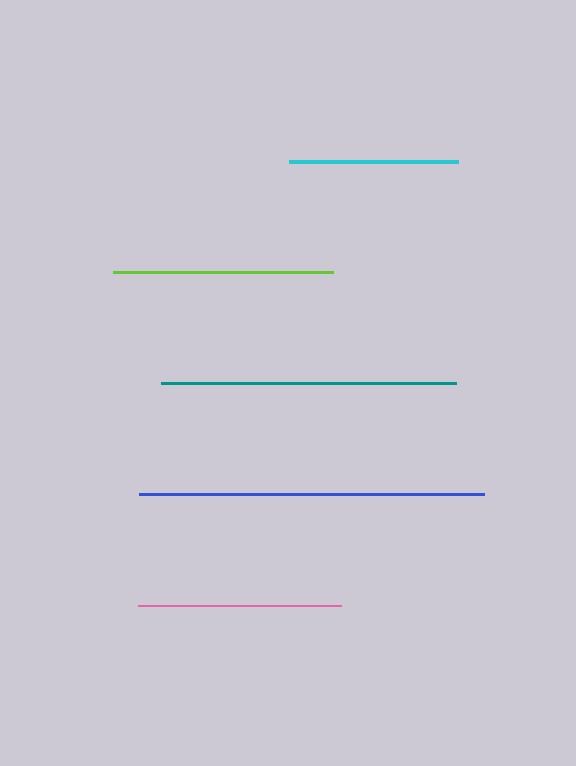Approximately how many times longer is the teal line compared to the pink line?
The teal line is approximately 1.5 times the length of the pink line.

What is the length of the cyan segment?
The cyan segment is approximately 170 pixels long.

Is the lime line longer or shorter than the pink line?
The lime line is longer than the pink line.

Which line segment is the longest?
The blue line is the longest at approximately 344 pixels.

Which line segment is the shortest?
The cyan line is the shortest at approximately 170 pixels.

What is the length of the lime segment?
The lime segment is approximately 220 pixels long.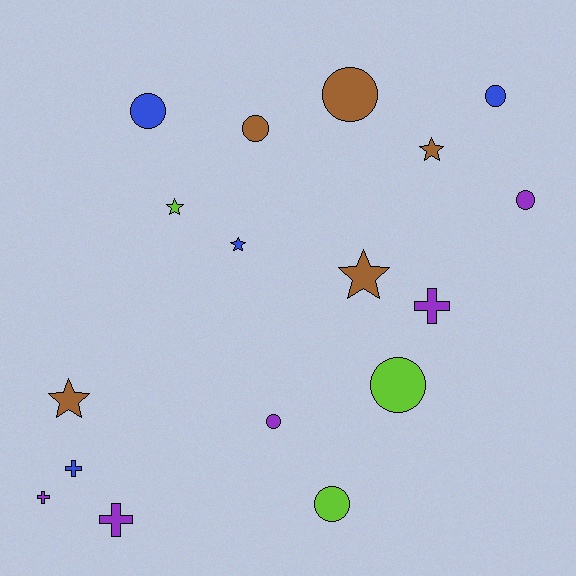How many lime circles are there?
There are 2 lime circles.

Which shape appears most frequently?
Circle, with 8 objects.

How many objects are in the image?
There are 17 objects.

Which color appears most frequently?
Brown, with 5 objects.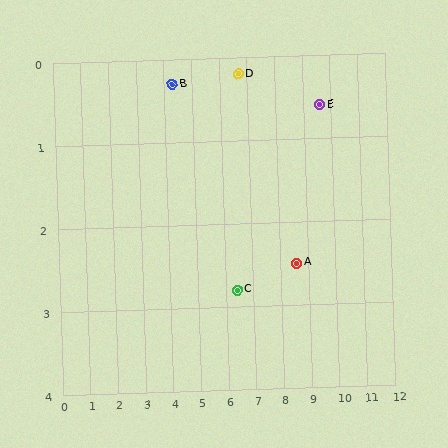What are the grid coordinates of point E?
Point E is at approximately (9.6, 0.6).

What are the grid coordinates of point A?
Point A is at approximately (8.6, 2.5).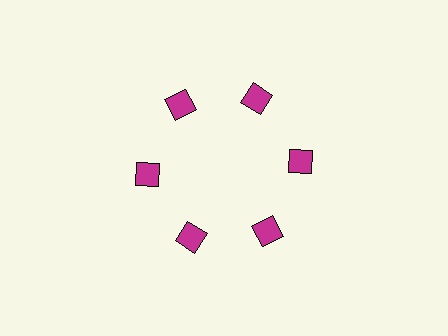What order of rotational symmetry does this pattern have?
This pattern has 6-fold rotational symmetry.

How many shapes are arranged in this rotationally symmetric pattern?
There are 6 shapes, arranged in 6 groups of 1.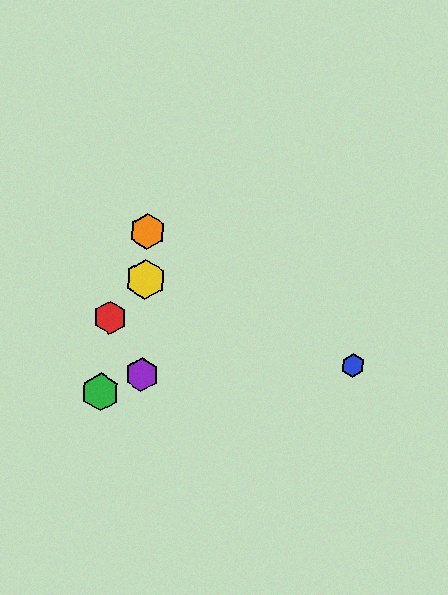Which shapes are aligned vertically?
The yellow hexagon, the purple hexagon, the orange hexagon are aligned vertically.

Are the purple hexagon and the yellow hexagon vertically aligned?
Yes, both are at x≈142.